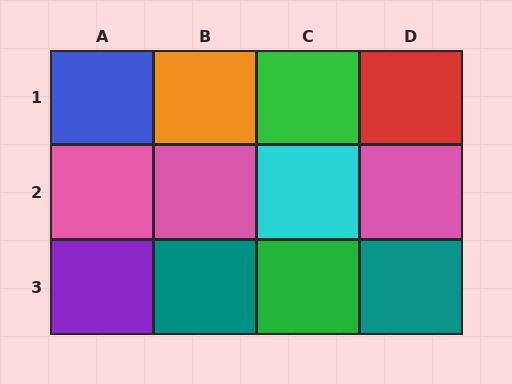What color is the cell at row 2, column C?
Cyan.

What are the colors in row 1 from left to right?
Blue, orange, green, red.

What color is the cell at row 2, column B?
Pink.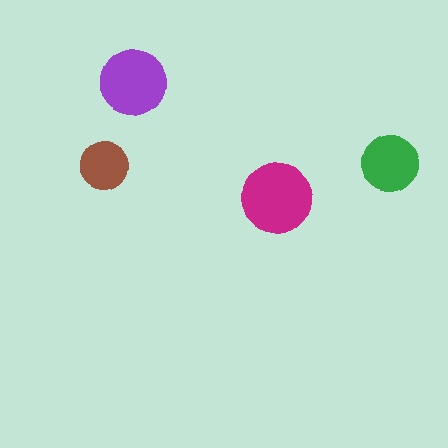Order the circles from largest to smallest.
the magenta one, the purple one, the green one, the brown one.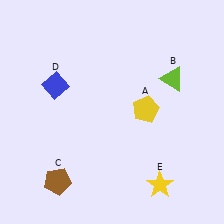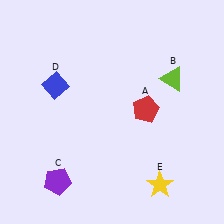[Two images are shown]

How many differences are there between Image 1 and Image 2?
There are 2 differences between the two images.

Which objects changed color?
A changed from yellow to red. C changed from brown to purple.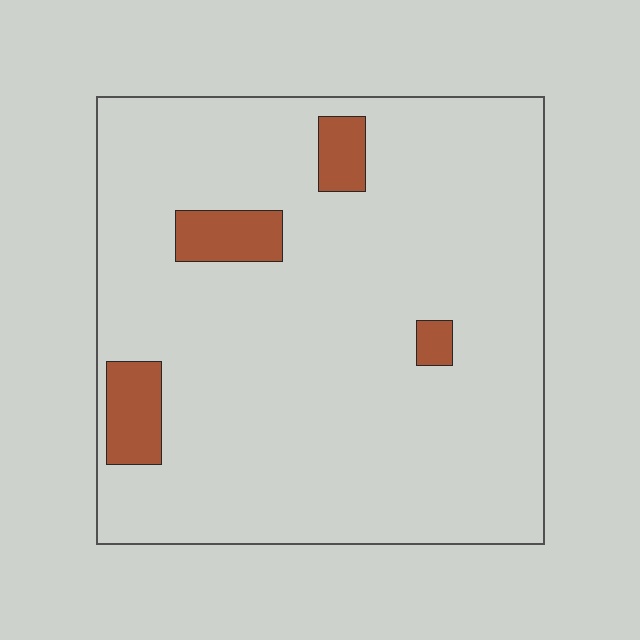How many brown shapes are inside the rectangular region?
4.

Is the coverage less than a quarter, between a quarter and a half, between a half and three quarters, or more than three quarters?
Less than a quarter.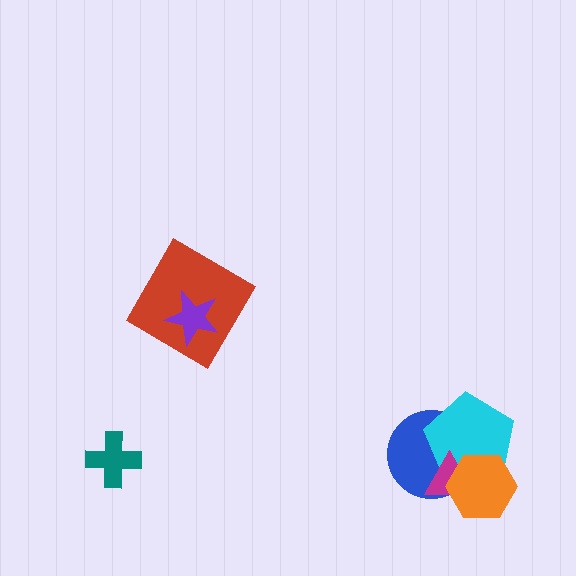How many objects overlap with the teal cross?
0 objects overlap with the teal cross.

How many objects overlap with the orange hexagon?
3 objects overlap with the orange hexagon.